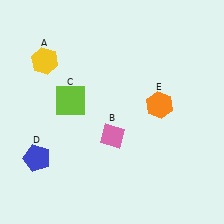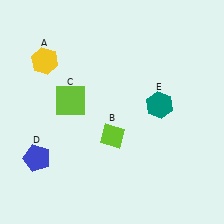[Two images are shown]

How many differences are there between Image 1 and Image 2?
There are 2 differences between the two images.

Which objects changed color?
B changed from pink to lime. E changed from orange to teal.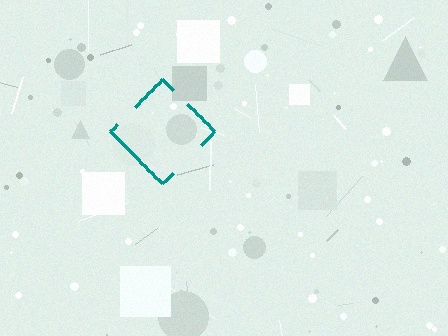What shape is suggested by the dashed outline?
The dashed outline suggests a diamond.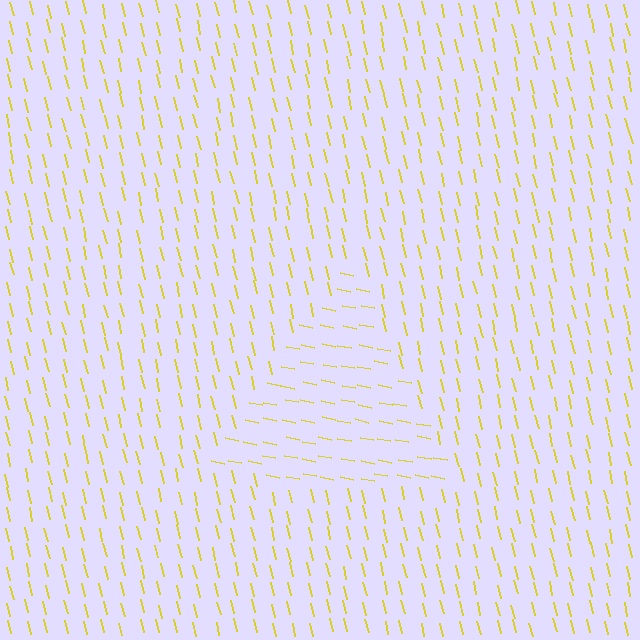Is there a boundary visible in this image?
Yes, there is a texture boundary formed by a change in line orientation.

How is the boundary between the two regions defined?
The boundary is defined purely by a change in line orientation (approximately 66 degrees difference). All lines are the same color and thickness.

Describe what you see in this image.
The image is filled with small yellow line segments. A triangle region in the image has lines oriented differently from the surrounding lines, creating a visible texture boundary.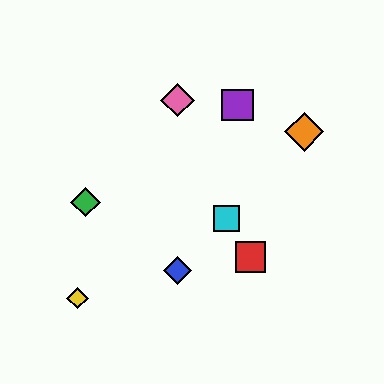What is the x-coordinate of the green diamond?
The green diamond is at x≈85.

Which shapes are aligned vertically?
The blue diamond, the pink diamond are aligned vertically.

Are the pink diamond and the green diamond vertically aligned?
No, the pink diamond is at x≈177 and the green diamond is at x≈85.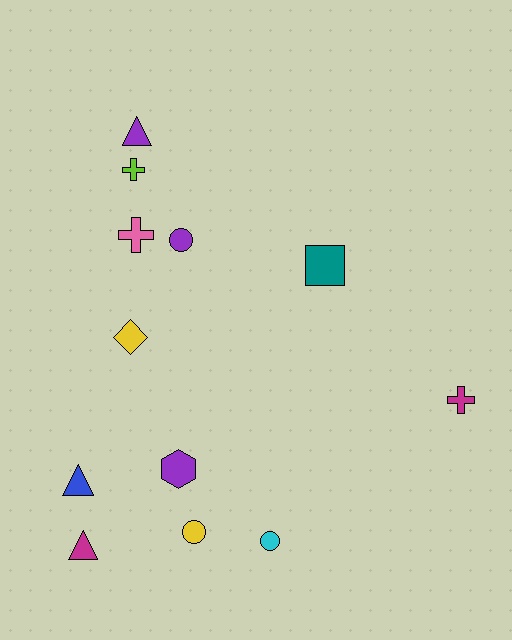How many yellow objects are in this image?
There are 2 yellow objects.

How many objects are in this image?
There are 12 objects.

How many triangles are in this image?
There are 3 triangles.